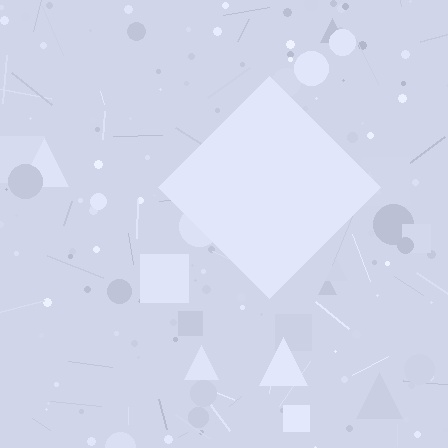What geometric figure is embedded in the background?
A diamond is embedded in the background.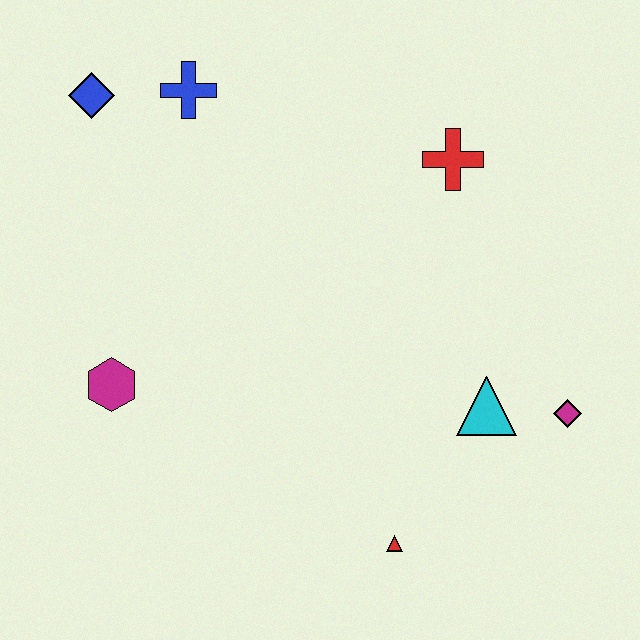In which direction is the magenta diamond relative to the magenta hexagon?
The magenta diamond is to the right of the magenta hexagon.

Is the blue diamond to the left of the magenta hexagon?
Yes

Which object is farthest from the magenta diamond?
The blue diamond is farthest from the magenta diamond.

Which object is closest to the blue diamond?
The blue cross is closest to the blue diamond.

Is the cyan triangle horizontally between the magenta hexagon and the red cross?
No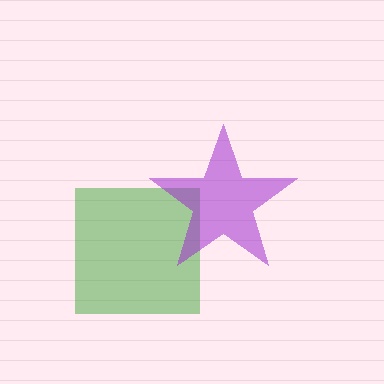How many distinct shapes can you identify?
There are 2 distinct shapes: a green square, a purple star.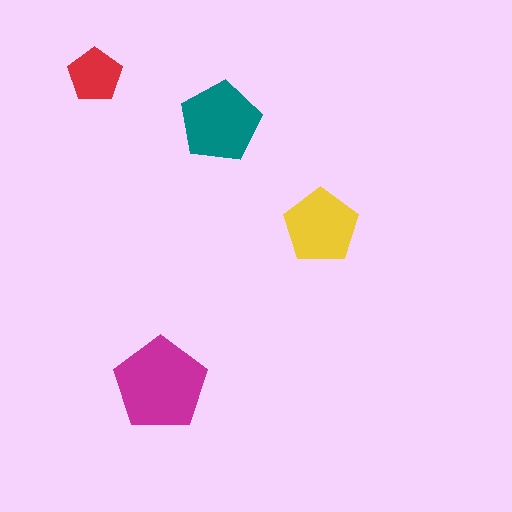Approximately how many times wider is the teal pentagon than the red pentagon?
About 1.5 times wider.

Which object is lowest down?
The magenta pentagon is bottommost.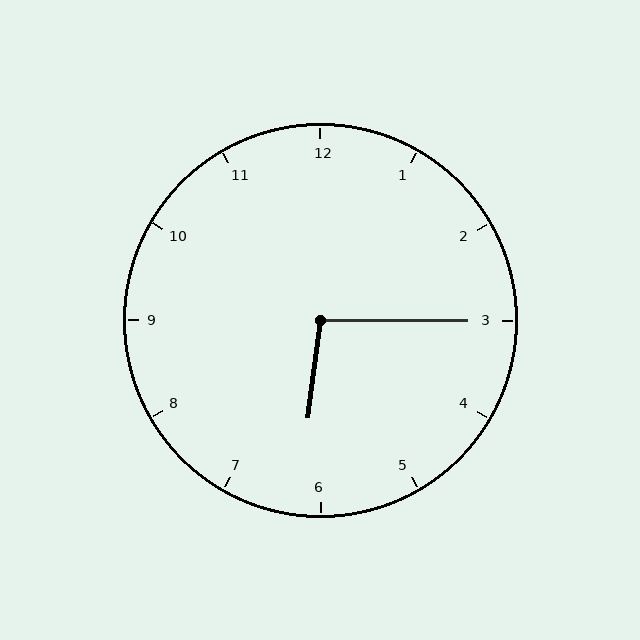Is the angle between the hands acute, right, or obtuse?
It is obtuse.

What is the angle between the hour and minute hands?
Approximately 98 degrees.